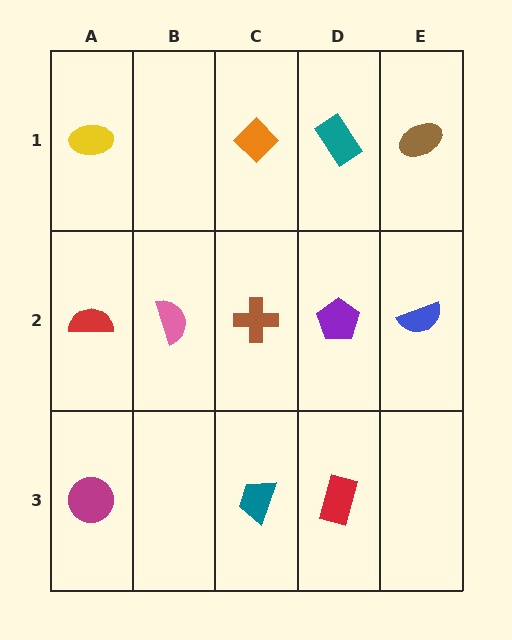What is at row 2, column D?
A purple pentagon.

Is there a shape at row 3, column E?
No, that cell is empty.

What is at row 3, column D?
A red rectangle.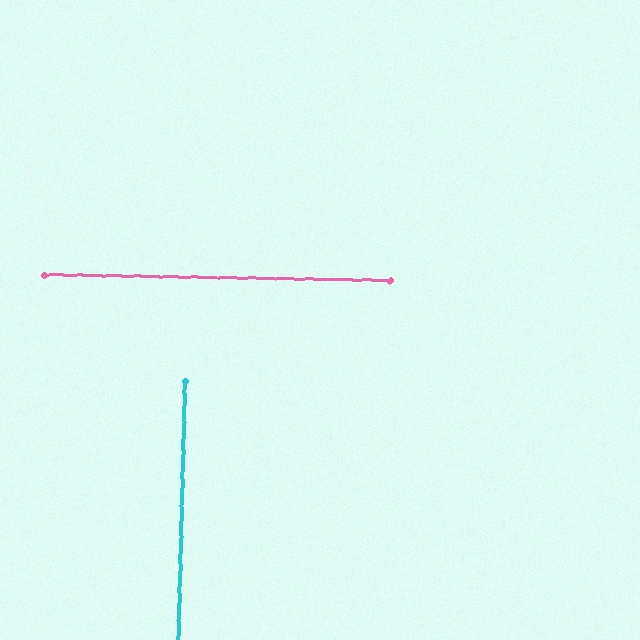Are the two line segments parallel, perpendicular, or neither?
Perpendicular — they meet at approximately 90°.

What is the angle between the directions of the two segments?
Approximately 90 degrees.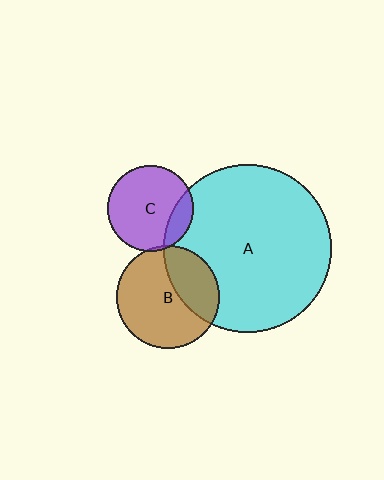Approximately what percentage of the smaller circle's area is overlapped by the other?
Approximately 5%.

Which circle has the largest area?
Circle A (cyan).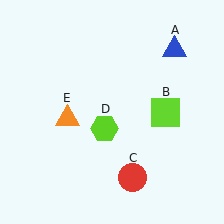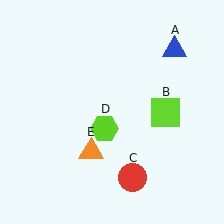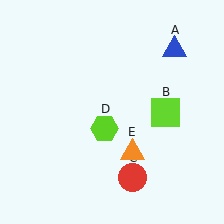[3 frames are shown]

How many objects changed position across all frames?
1 object changed position: orange triangle (object E).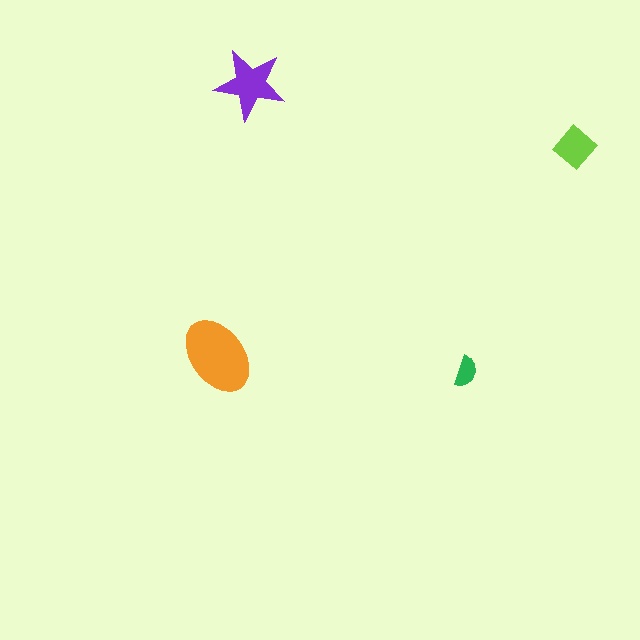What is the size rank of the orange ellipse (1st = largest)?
1st.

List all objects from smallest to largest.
The green semicircle, the lime diamond, the purple star, the orange ellipse.